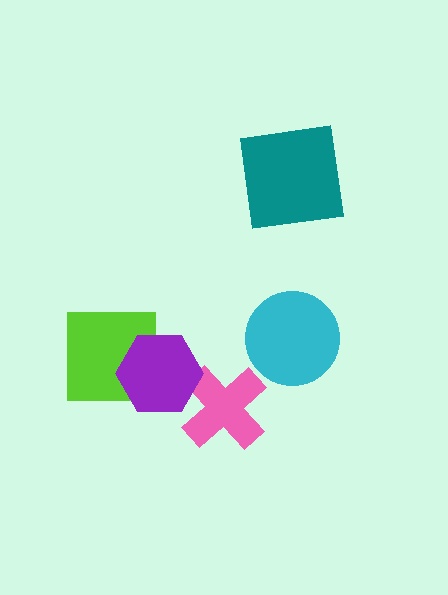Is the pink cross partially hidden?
Yes, it is partially covered by another shape.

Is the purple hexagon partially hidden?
No, no other shape covers it.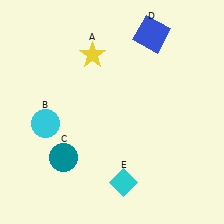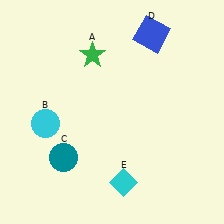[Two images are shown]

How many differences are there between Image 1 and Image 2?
There is 1 difference between the two images.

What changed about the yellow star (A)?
In Image 1, A is yellow. In Image 2, it changed to green.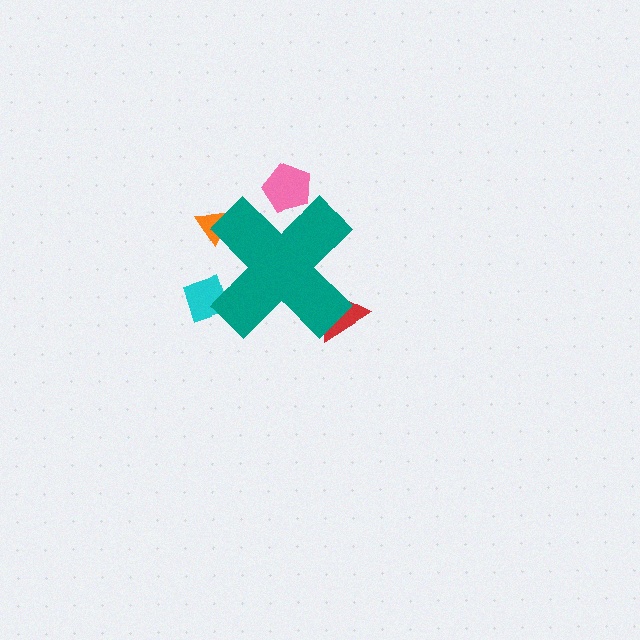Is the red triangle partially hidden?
Yes, the red triangle is partially hidden behind the teal cross.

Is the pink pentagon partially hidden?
Yes, the pink pentagon is partially hidden behind the teal cross.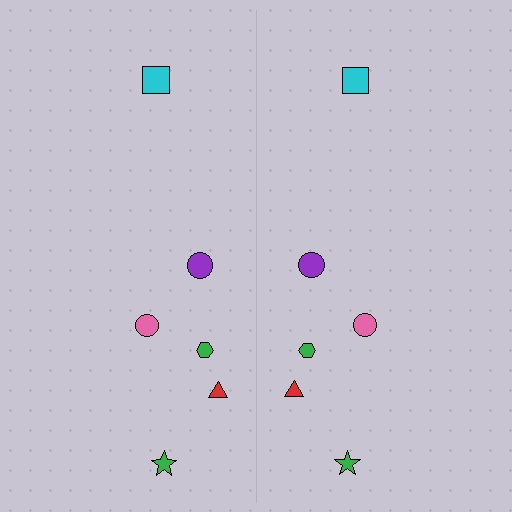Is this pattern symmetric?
Yes, this pattern has bilateral (reflection) symmetry.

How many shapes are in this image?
There are 12 shapes in this image.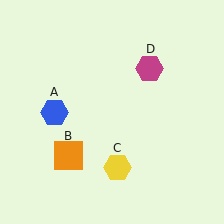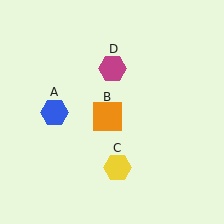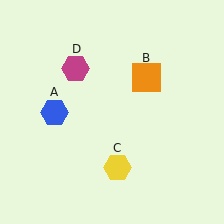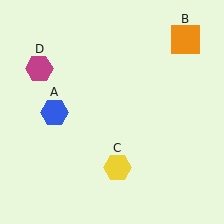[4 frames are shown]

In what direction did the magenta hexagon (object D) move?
The magenta hexagon (object D) moved left.